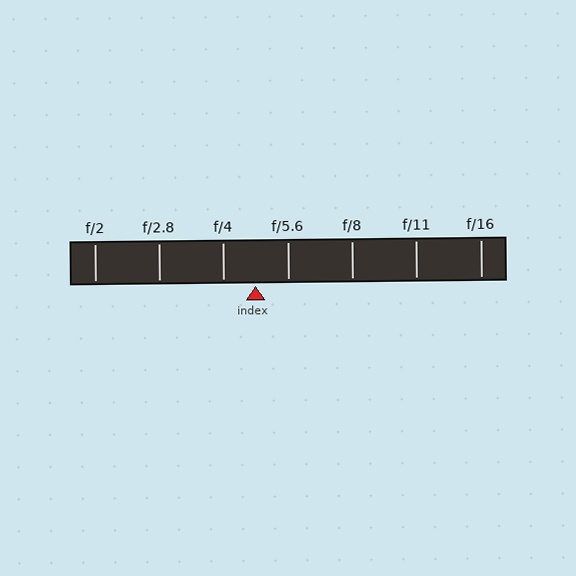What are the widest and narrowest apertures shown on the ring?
The widest aperture shown is f/2 and the narrowest is f/16.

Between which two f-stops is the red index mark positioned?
The index mark is between f/4 and f/5.6.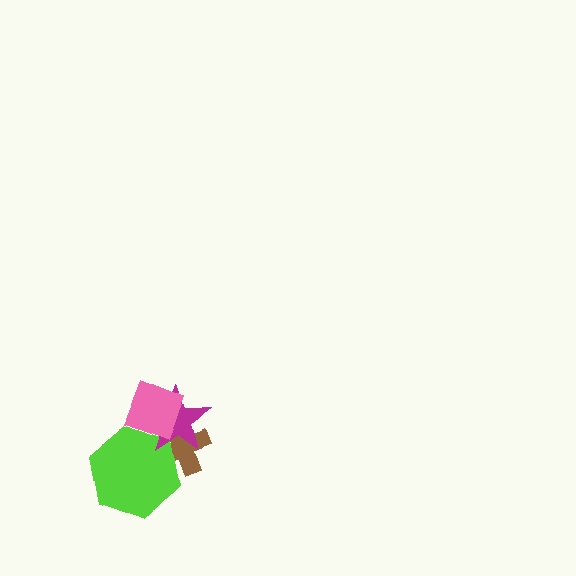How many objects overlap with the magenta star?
3 objects overlap with the magenta star.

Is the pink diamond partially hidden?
No, no other shape covers it.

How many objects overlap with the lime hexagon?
3 objects overlap with the lime hexagon.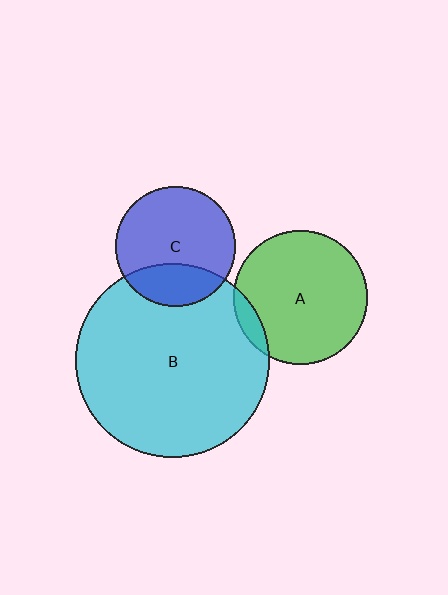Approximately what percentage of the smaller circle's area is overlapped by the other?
Approximately 25%.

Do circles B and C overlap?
Yes.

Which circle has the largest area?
Circle B (cyan).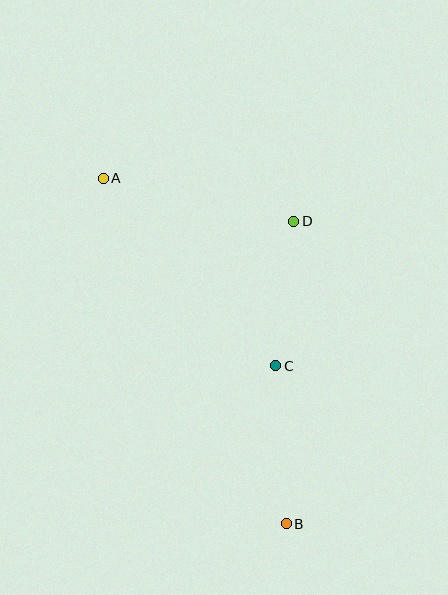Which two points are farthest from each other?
Points A and B are farthest from each other.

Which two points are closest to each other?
Points C and D are closest to each other.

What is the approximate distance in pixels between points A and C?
The distance between A and C is approximately 255 pixels.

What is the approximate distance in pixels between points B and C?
The distance between B and C is approximately 158 pixels.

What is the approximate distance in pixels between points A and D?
The distance between A and D is approximately 196 pixels.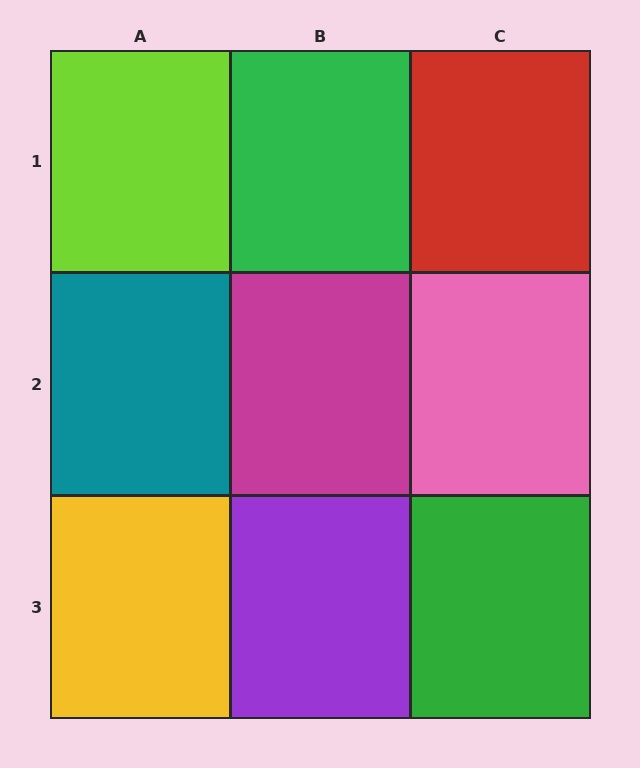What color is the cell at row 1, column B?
Green.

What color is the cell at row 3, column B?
Purple.